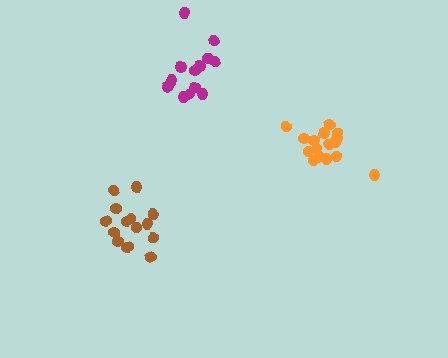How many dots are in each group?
Group 1: 13 dots, Group 2: 16 dots, Group 3: 15 dots (44 total).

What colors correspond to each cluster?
The clusters are colored: magenta, orange, brown.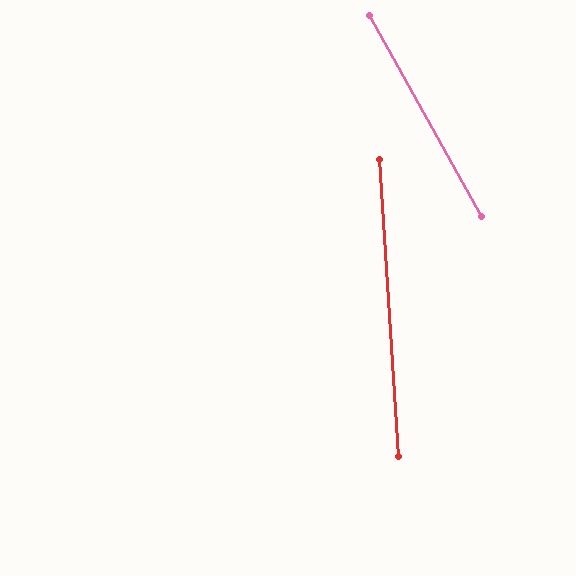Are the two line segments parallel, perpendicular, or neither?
Neither parallel nor perpendicular — they differ by about 26°.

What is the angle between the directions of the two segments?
Approximately 26 degrees.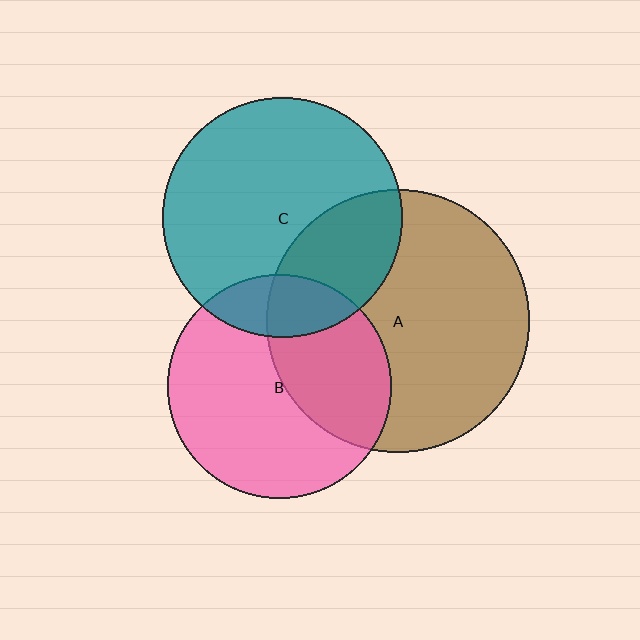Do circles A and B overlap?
Yes.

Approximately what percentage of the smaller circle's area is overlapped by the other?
Approximately 40%.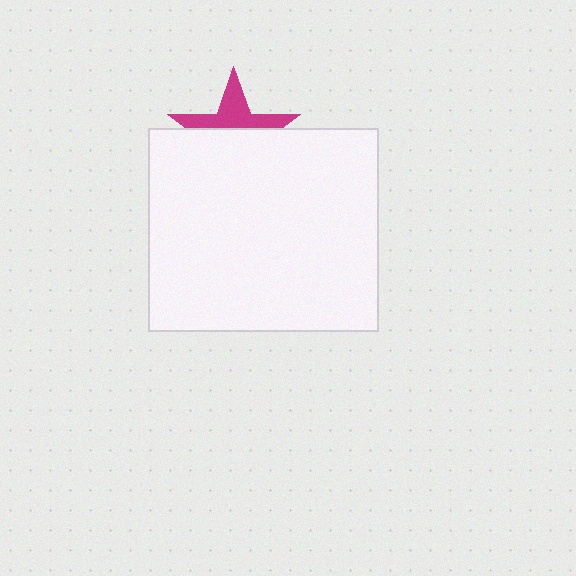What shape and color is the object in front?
The object in front is a white rectangle.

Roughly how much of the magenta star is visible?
A small part of it is visible (roughly 42%).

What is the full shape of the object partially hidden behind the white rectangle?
The partially hidden object is a magenta star.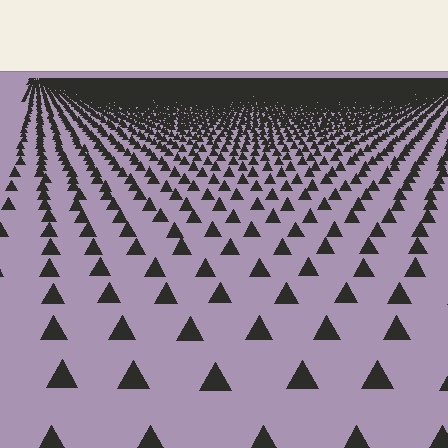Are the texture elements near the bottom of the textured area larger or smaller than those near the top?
Larger. Near the bottom, elements are closer to the viewer and appear at a bigger on-screen size.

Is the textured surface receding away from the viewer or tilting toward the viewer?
The surface is receding away from the viewer. Texture elements get smaller and denser toward the top.